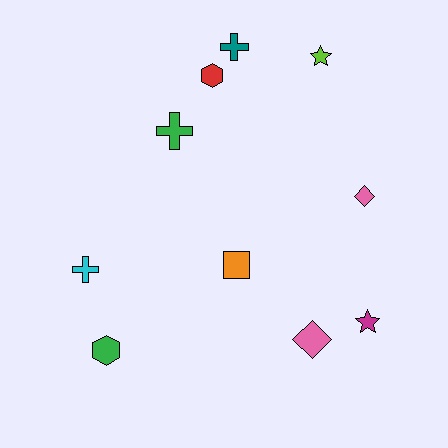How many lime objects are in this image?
There is 1 lime object.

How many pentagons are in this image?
There are no pentagons.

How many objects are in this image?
There are 10 objects.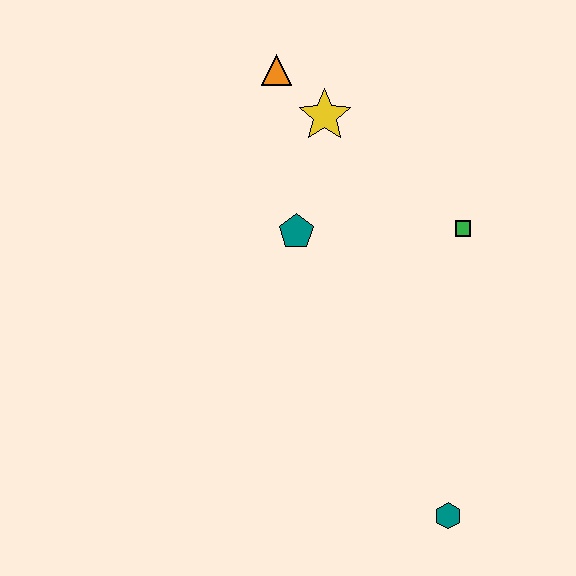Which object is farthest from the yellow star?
The teal hexagon is farthest from the yellow star.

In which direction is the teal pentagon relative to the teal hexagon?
The teal pentagon is above the teal hexagon.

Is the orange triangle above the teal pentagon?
Yes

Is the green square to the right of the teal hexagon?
Yes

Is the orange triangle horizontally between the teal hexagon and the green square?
No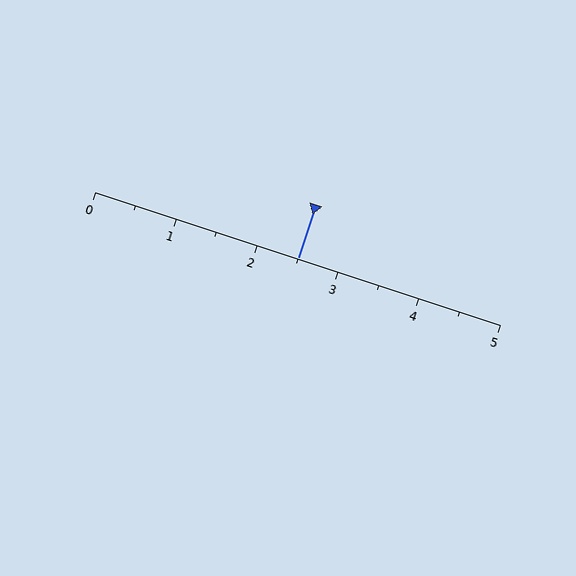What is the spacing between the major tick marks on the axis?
The major ticks are spaced 1 apart.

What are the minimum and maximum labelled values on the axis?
The axis runs from 0 to 5.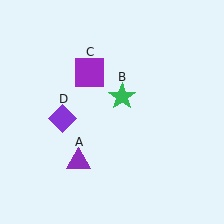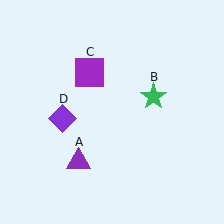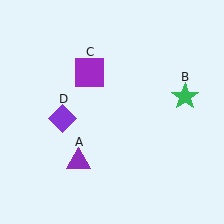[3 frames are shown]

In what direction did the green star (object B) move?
The green star (object B) moved right.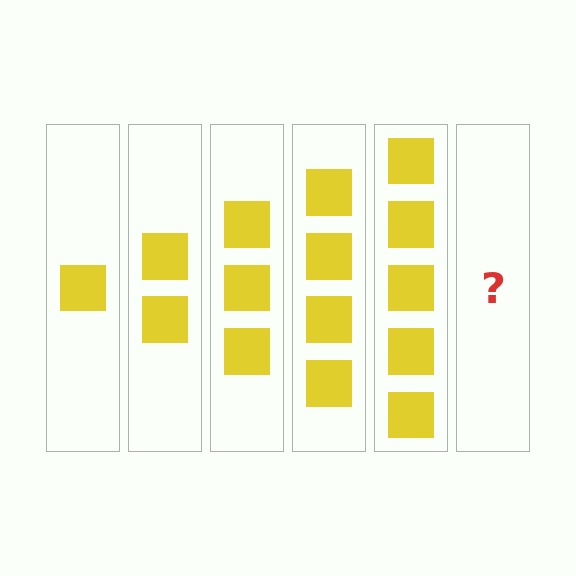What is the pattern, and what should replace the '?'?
The pattern is that each step adds one more square. The '?' should be 6 squares.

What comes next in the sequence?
The next element should be 6 squares.